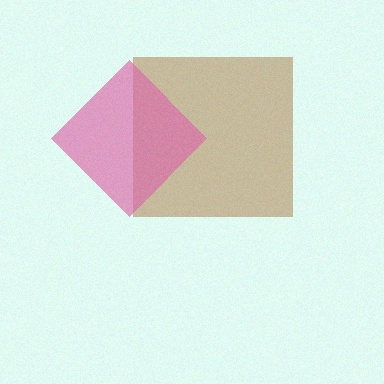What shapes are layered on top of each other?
The layered shapes are: a brown square, a pink diamond.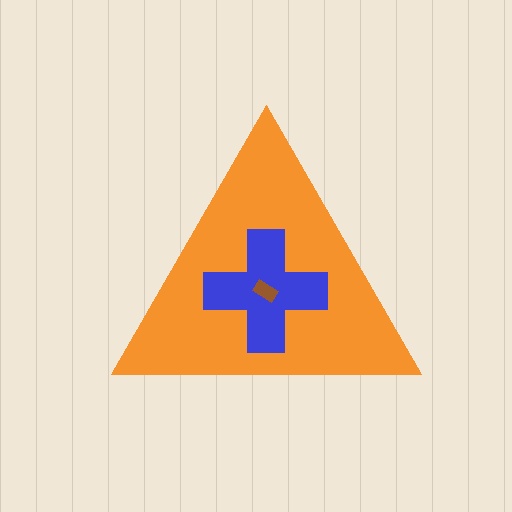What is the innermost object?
The brown rectangle.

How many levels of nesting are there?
3.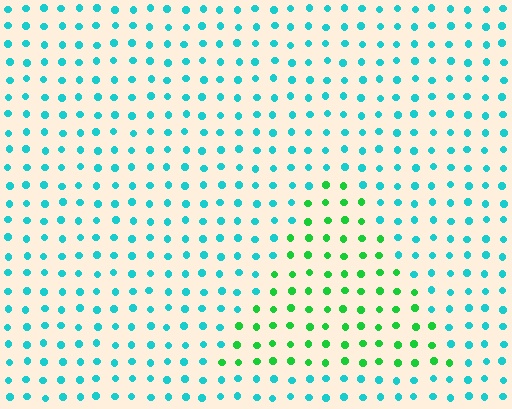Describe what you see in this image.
The image is filled with small cyan elements in a uniform arrangement. A triangle-shaped region is visible where the elements are tinted to a slightly different hue, forming a subtle color boundary.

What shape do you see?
I see a triangle.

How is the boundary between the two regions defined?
The boundary is defined purely by a slight shift in hue (about 50 degrees). Spacing, size, and orientation are identical on both sides.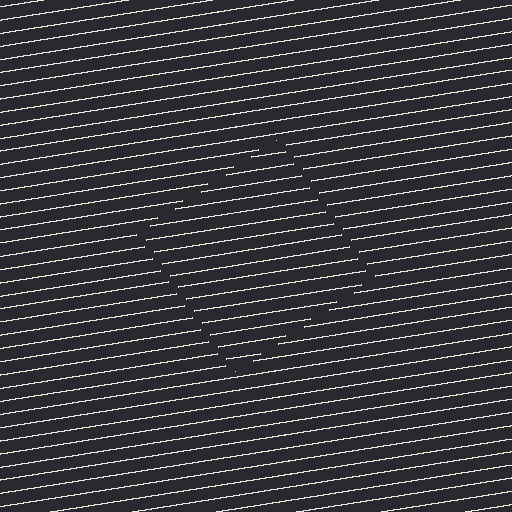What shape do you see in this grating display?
An illusory square. The interior of the shape contains the same grating, shifted by half a period — the contour is defined by the phase discontinuity where line-ends from the inner and outer gratings abut.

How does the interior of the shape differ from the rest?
The interior of the shape contains the same grating, shifted by half a period — the contour is defined by the phase discontinuity where line-ends from the inner and outer gratings abut.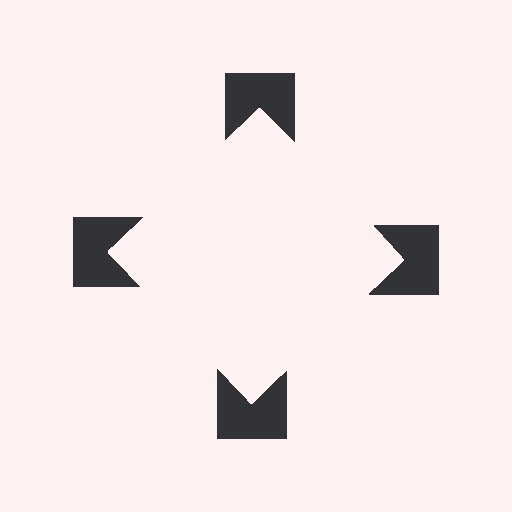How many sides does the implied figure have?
4 sides.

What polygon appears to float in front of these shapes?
An illusory square — its edges are inferred from the aligned wedge cuts in the notched squares, not physically drawn.